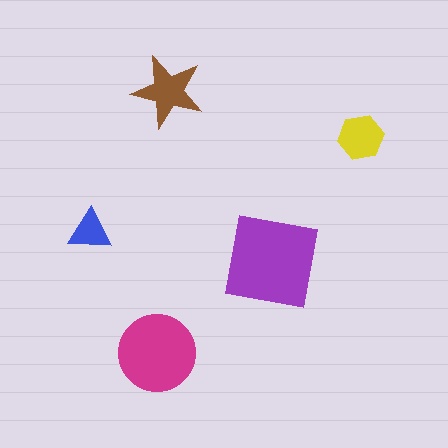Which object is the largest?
The purple square.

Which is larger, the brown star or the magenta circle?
The magenta circle.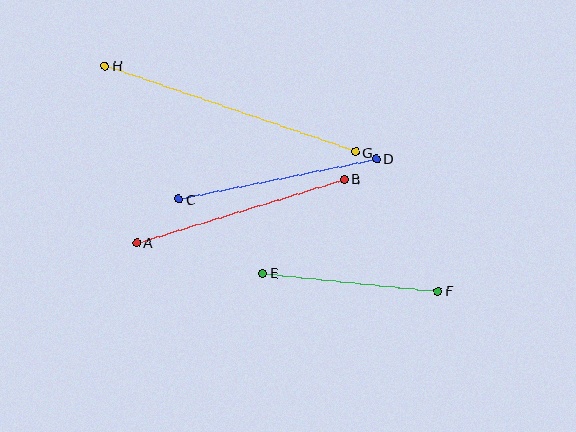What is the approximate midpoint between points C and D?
The midpoint is at approximately (277, 179) pixels.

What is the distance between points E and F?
The distance is approximately 176 pixels.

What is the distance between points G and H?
The distance is approximately 265 pixels.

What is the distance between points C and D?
The distance is approximately 202 pixels.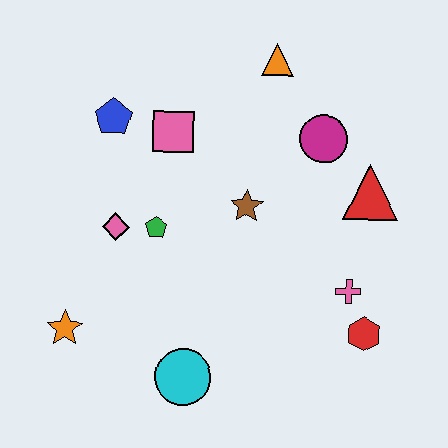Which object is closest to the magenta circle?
The red triangle is closest to the magenta circle.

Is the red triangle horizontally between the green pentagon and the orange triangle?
No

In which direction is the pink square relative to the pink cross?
The pink square is to the left of the pink cross.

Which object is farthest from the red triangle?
The orange star is farthest from the red triangle.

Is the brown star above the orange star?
Yes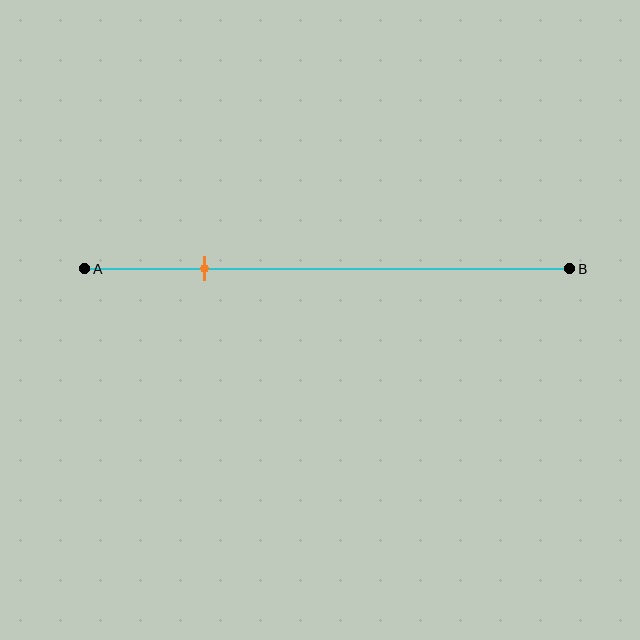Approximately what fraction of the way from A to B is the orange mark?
The orange mark is approximately 25% of the way from A to B.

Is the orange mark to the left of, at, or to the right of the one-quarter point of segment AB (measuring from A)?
The orange mark is approximately at the one-quarter point of segment AB.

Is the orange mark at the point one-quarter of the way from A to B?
Yes, the mark is approximately at the one-quarter point.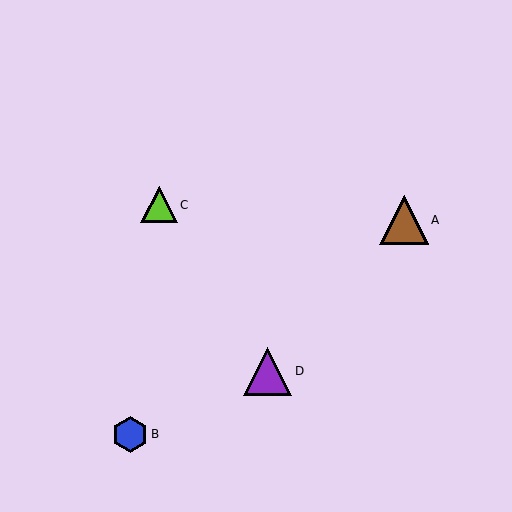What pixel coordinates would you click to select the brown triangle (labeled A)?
Click at (404, 220) to select the brown triangle A.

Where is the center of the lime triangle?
The center of the lime triangle is at (159, 205).